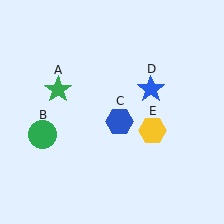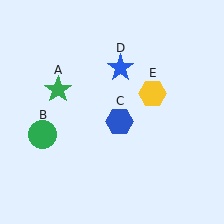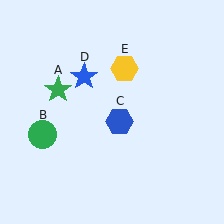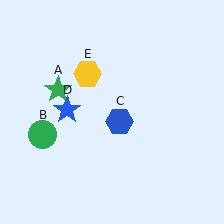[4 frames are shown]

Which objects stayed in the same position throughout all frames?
Green star (object A) and green circle (object B) and blue hexagon (object C) remained stationary.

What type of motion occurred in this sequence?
The blue star (object D), yellow hexagon (object E) rotated counterclockwise around the center of the scene.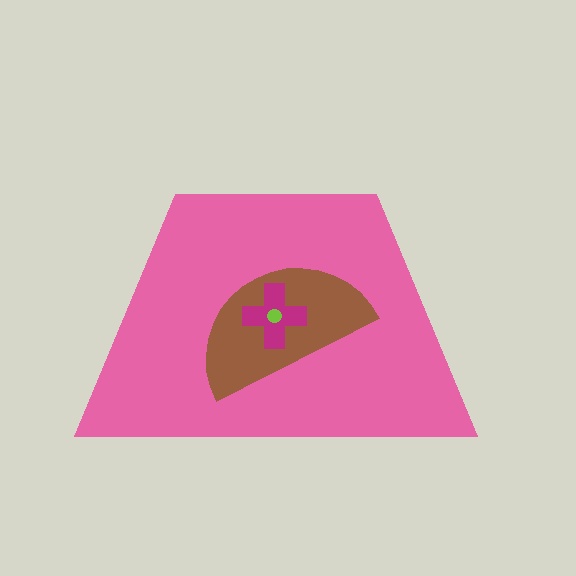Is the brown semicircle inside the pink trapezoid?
Yes.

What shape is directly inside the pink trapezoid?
The brown semicircle.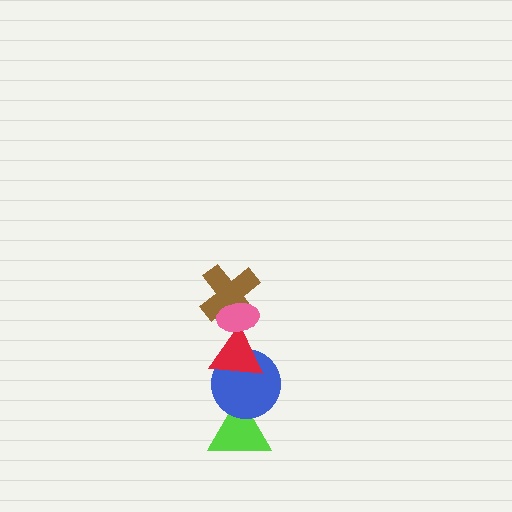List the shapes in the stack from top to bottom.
From top to bottom: the pink ellipse, the brown cross, the red triangle, the blue circle, the lime triangle.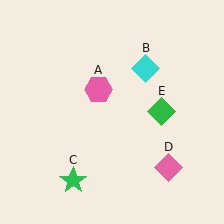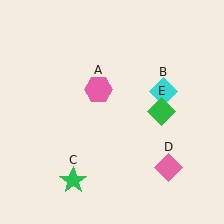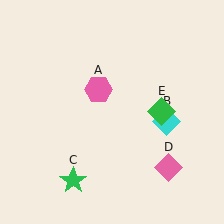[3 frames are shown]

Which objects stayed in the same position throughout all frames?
Pink hexagon (object A) and green star (object C) and pink diamond (object D) and green diamond (object E) remained stationary.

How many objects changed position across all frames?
1 object changed position: cyan diamond (object B).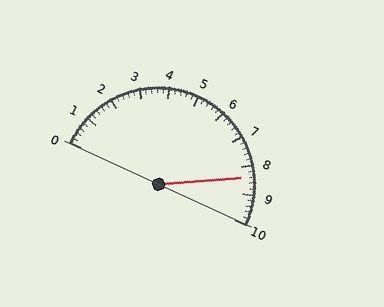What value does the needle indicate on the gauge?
The needle indicates approximately 8.4.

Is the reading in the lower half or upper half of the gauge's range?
The reading is in the upper half of the range (0 to 10).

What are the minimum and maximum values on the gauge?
The gauge ranges from 0 to 10.